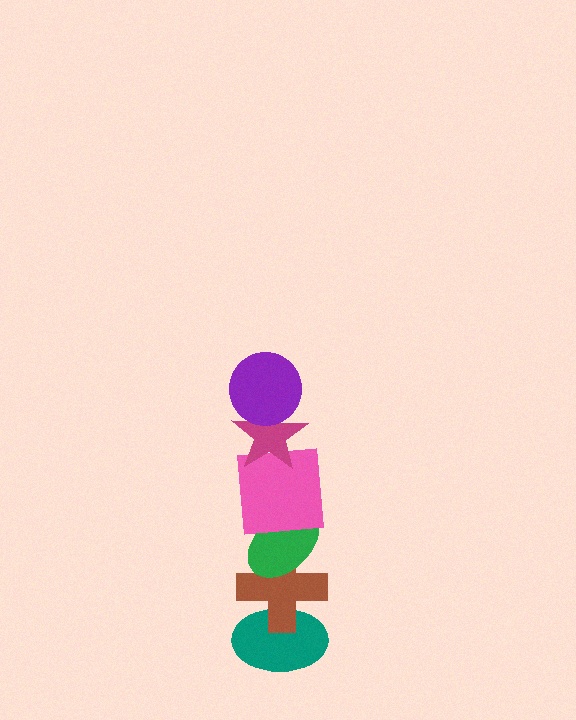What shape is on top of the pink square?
The magenta star is on top of the pink square.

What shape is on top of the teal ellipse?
The brown cross is on top of the teal ellipse.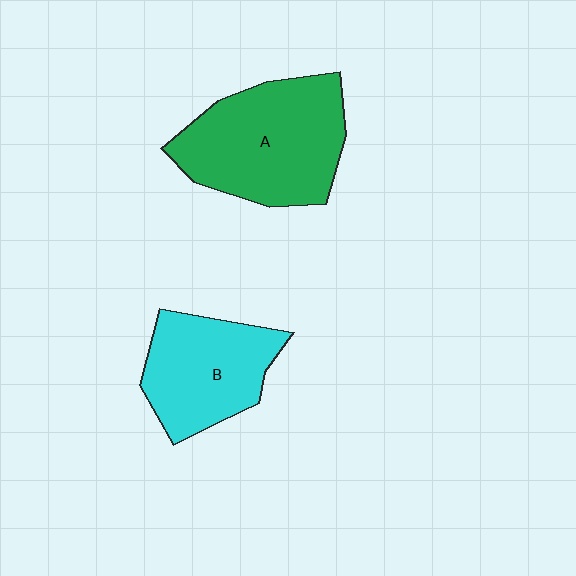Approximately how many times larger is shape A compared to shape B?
Approximately 1.4 times.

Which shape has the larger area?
Shape A (green).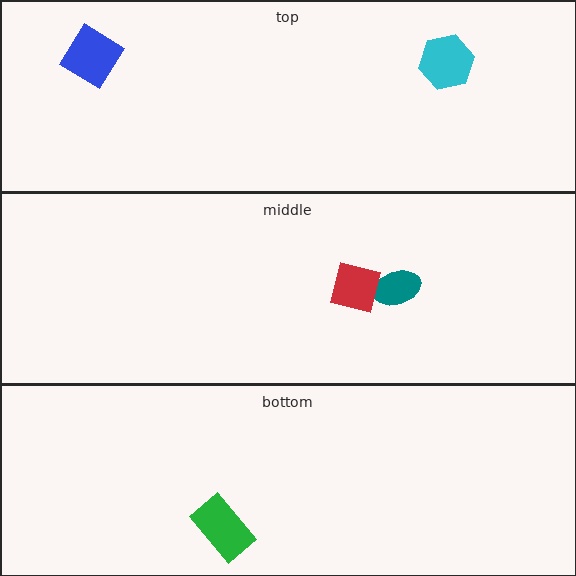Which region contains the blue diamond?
The top region.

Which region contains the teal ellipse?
The middle region.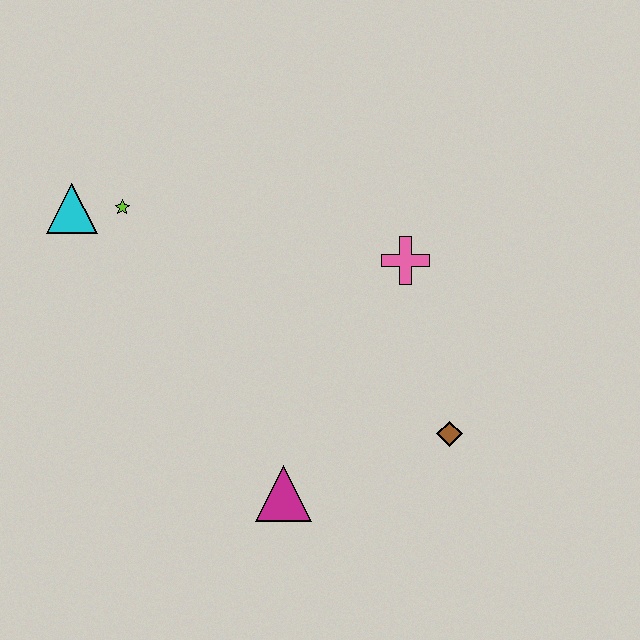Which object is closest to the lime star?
The cyan triangle is closest to the lime star.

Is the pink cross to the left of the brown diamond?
Yes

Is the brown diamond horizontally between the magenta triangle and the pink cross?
No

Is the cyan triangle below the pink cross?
No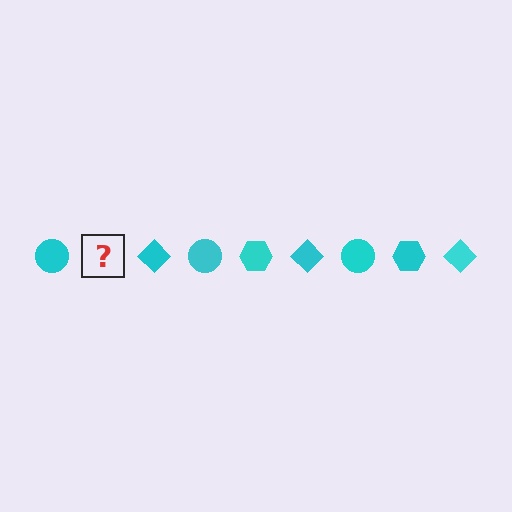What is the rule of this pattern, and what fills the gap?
The rule is that the pattern cycles through circle, hexagon, diamond shapes in cyan. The gap should be filled with a cyan hexagon.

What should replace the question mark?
The question mark should be replaced with a cyan hexagon.